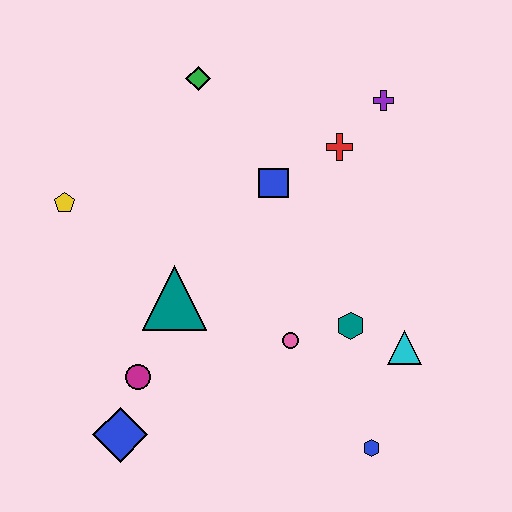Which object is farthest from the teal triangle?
The purple cross is farthest from the teal triangle.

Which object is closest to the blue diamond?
The magenta circle is closest to the blue diamond.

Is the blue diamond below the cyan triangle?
Yes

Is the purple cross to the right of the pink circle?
Yes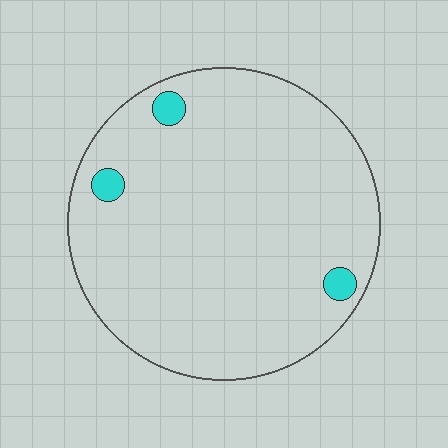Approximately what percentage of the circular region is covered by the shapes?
Approximately 5%.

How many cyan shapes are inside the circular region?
3.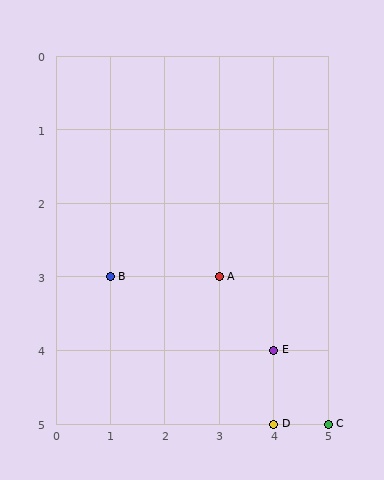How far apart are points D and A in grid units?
Points D and A are 1 column and 2 rows apart (about 2.2 grid units diagonally).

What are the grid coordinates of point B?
Point B is at grid coordinates (1, 3).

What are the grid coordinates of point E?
Point E is at grid coordinates (4, 4).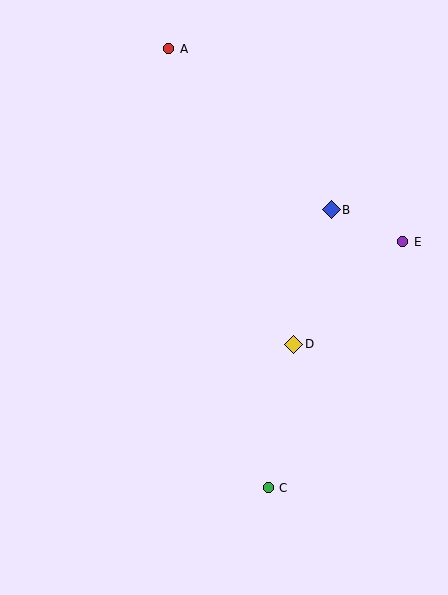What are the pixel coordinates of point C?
Point C is at (268, 488).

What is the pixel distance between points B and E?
The distance between B and E is 78 pixels.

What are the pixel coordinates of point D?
Point D is at (294, 344).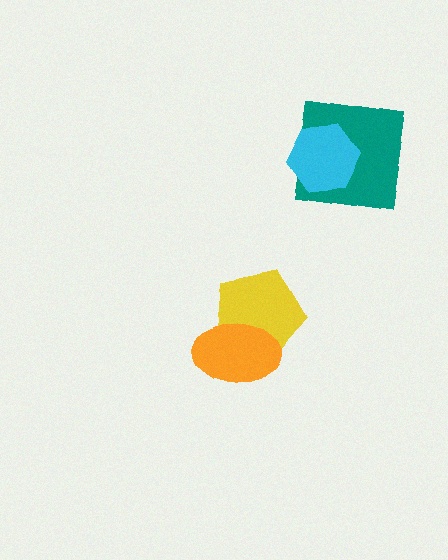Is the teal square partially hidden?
Yes, it is partially covered by another shape.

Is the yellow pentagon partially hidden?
Yes, it is partially covered by another shape.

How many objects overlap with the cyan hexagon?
1 object overlaps with the cyan hexagon.